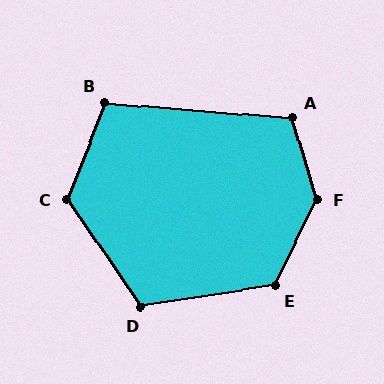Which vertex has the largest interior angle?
F, at approximately 138 degrees.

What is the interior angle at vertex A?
Approximately 111 degrees (obtuse).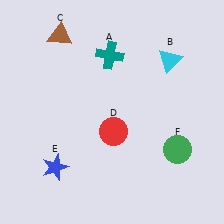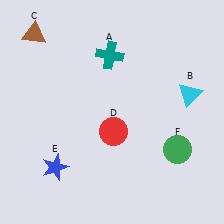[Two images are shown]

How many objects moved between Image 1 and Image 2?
2 objects moved between the two images.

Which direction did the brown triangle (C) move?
The brown triangle (C) moved left.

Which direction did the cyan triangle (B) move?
The cyan triangle (B) moved down.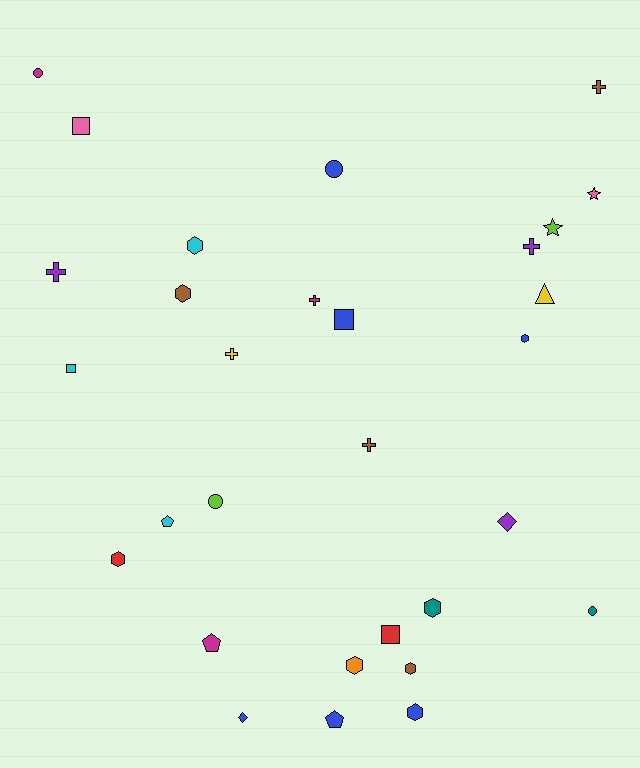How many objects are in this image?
There are 30 objects.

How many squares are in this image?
There are 4 squares.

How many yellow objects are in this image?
There are 2 yellow objects.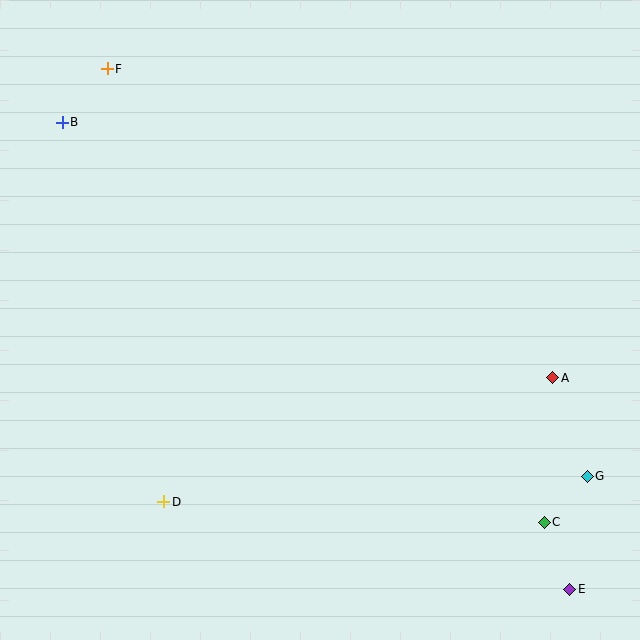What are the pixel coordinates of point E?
Point E is at (570, 589).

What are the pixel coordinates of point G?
Point G is at (587, 476).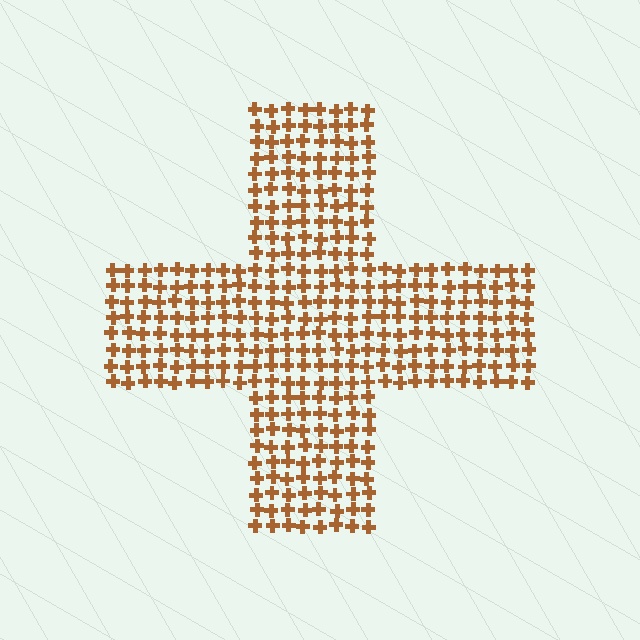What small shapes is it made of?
It is made of small crosses.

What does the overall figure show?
The overall figure shows a cross.